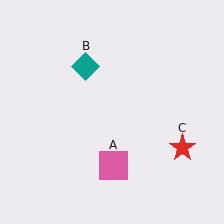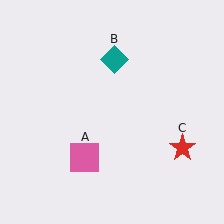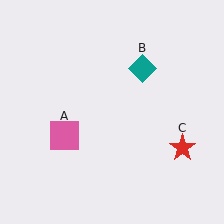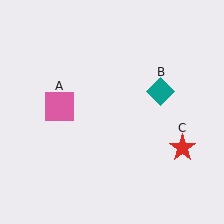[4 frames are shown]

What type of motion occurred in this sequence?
The pink square (object A), teal diamond (object B) rotated clockwise around the center of the scene.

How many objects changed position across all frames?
2 objects changed position: pink square (object A), teal diamond (object B).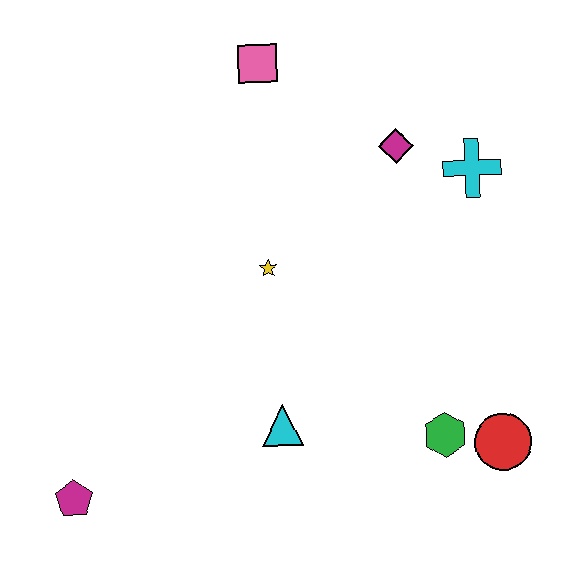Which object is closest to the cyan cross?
The magenta diamond is closest to the cyan cross.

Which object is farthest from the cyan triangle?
The pink square is farthest from the cyan triangle.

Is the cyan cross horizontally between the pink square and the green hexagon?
No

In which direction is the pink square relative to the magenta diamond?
The pink square is to the left of the magenta diamond.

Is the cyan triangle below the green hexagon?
No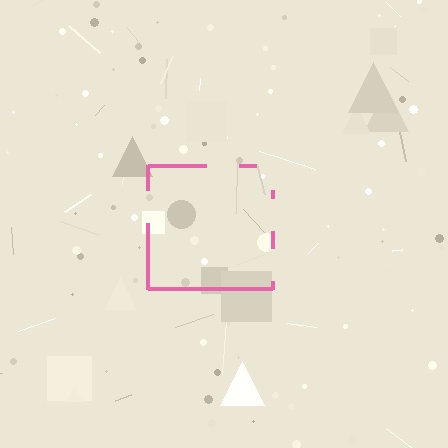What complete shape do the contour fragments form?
The contour fragments form a square.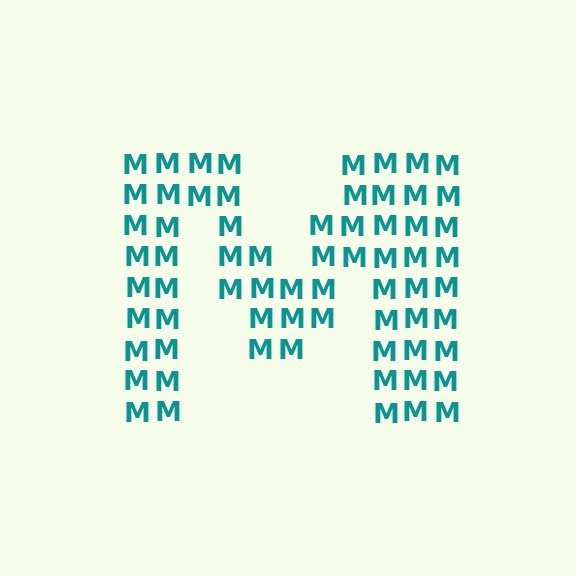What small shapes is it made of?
It is made of small letter M's.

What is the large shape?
The large shape is the letter M.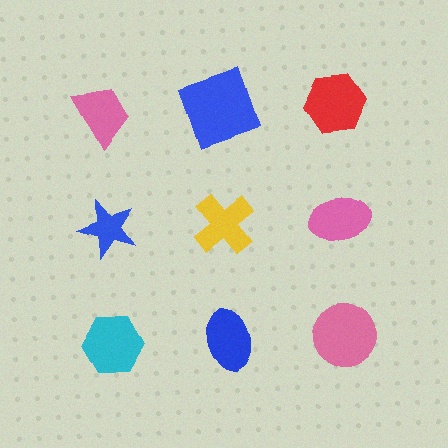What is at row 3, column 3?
A pink circle.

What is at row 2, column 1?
A blue star.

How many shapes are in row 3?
3 shapes.